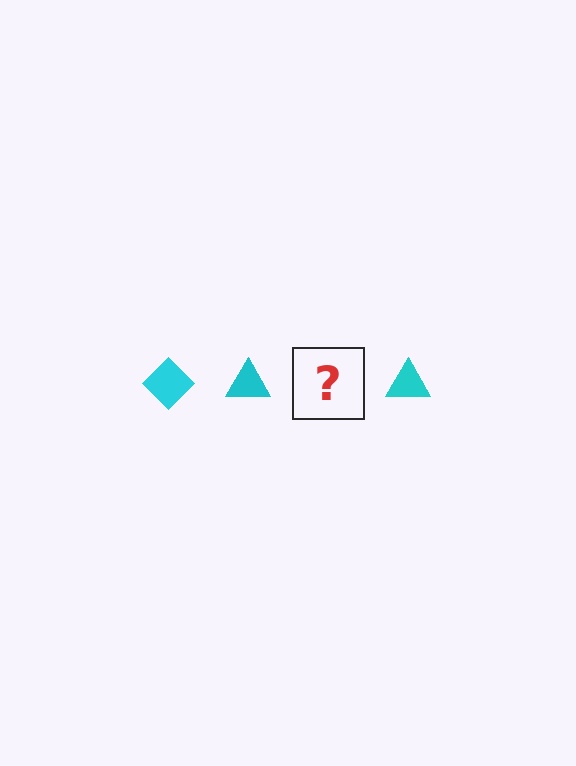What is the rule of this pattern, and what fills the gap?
The rule is that the pattern cycles through diamond, triangle shapes in cyan. The gap should be filled with a cyan diamond.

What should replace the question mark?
The question mark should be replaced with a cyan diamond.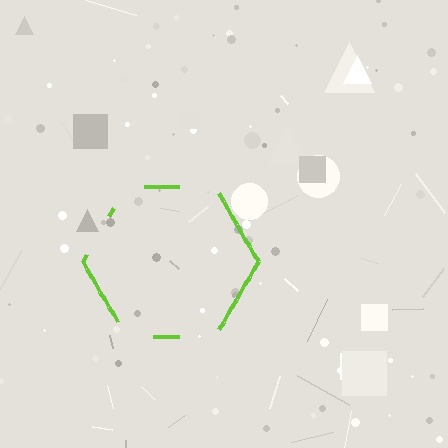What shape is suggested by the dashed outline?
The dashed outline suggests a hexagon.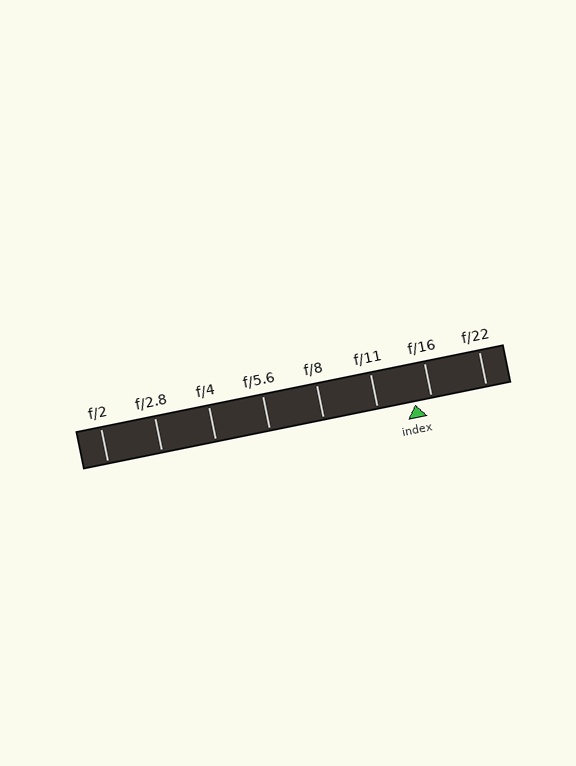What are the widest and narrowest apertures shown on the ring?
The widest aperture shown is f/2 and the narrowest is f/22.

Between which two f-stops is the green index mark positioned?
The index mark is between f/11 and f/16.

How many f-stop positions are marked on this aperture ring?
There are 8 f-stop positions marked.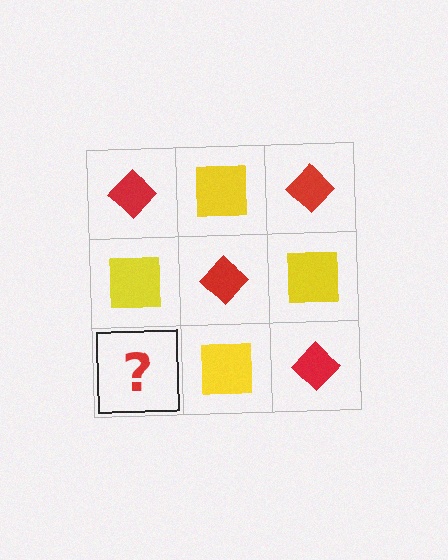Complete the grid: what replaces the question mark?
The question mark should be replaced with a red diamond.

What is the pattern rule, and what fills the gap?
The rule is that it alternates red diamond and yellow square in a checkerboard pattern. The gap should be filled with a red diamond.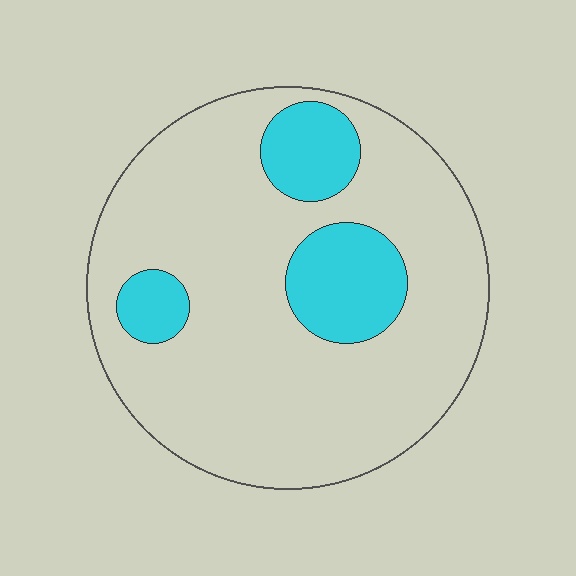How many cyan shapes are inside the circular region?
3.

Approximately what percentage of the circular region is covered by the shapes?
Approximately 20%.